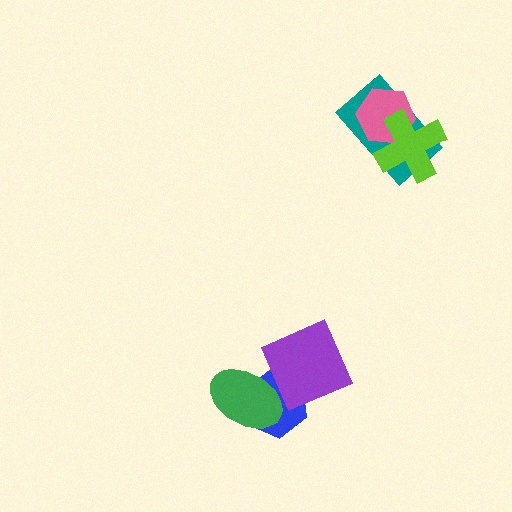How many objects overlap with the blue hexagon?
2 objects overlap with the blue hexagon.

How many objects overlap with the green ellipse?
1 object overlaps with the green ellipse.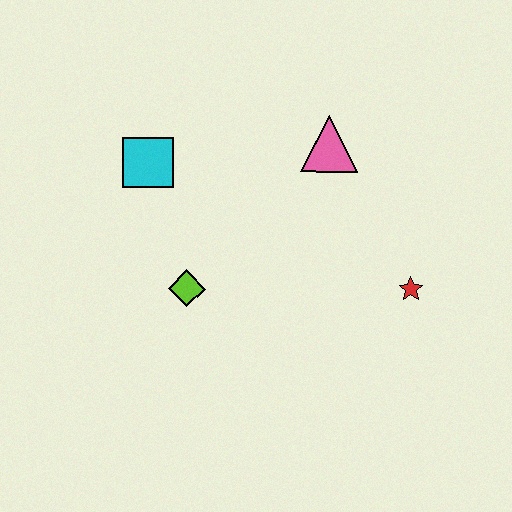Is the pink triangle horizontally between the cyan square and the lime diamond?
No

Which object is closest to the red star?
The pink triangle is closest to the red star.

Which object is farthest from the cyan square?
The red star is farthest from the cyan square.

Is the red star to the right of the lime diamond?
Yes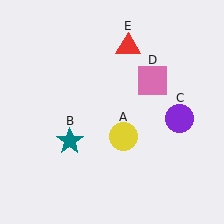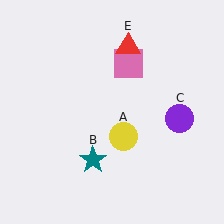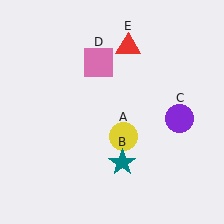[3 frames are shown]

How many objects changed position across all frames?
2 objects changed position: teal star (object B), pink square (object D).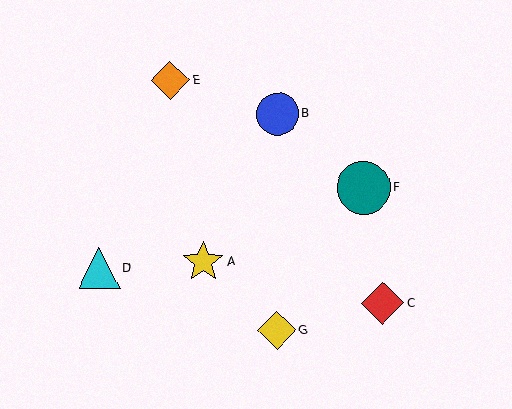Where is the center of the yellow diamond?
The center of the yellow diamond is at (277, 330).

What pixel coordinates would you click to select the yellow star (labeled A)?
Click at (203, 262) to select the yellow star A.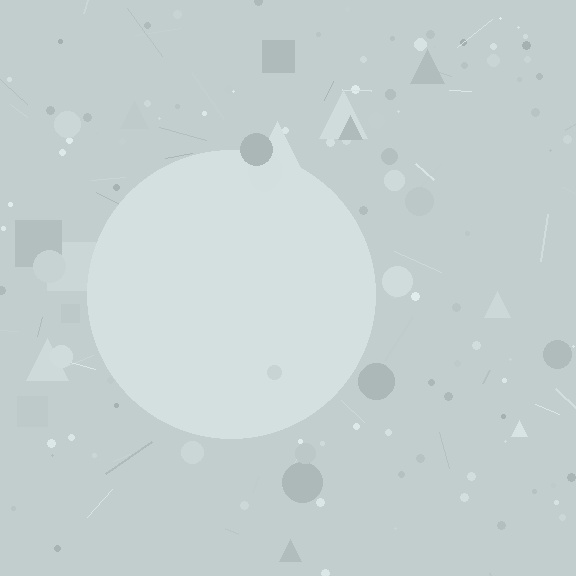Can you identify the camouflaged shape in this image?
The camouflaged shape is a circle.